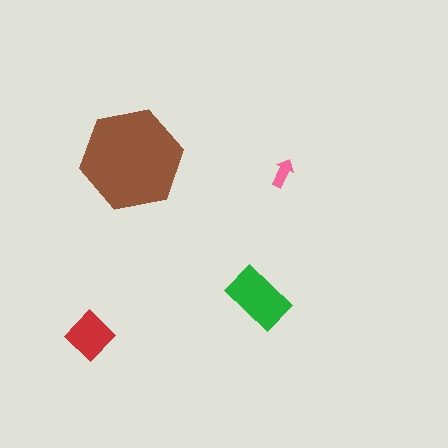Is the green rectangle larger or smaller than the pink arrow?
Larger.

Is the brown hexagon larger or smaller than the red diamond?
Larger.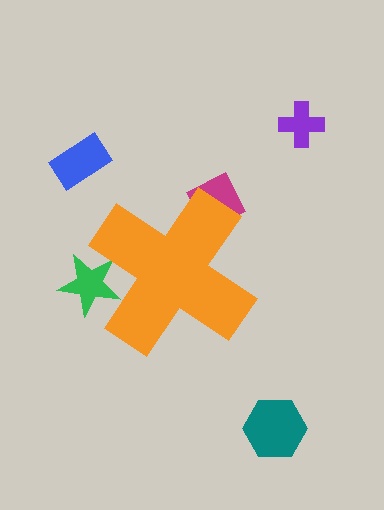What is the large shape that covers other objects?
An orange cross.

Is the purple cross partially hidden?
No, the purple cross is fully visible.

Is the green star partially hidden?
Yes, the green star is partially hidden behind the orange cross.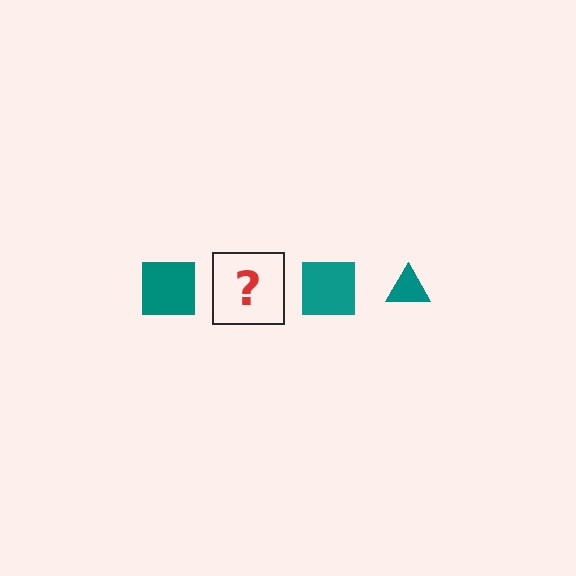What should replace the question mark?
The question mark should be replaced with a teal triangle.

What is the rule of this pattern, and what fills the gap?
The rule is that the pattern cycles through square, triangle shapes in teal. The gap should be filled with a teal triangle.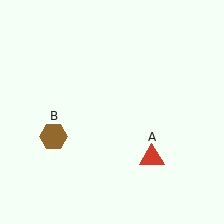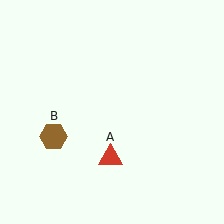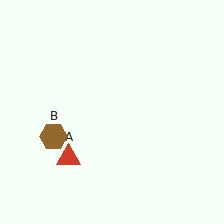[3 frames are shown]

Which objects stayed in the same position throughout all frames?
Brown hexagon (object B) remained stationary.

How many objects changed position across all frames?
1 object changed position: red triangle (object A).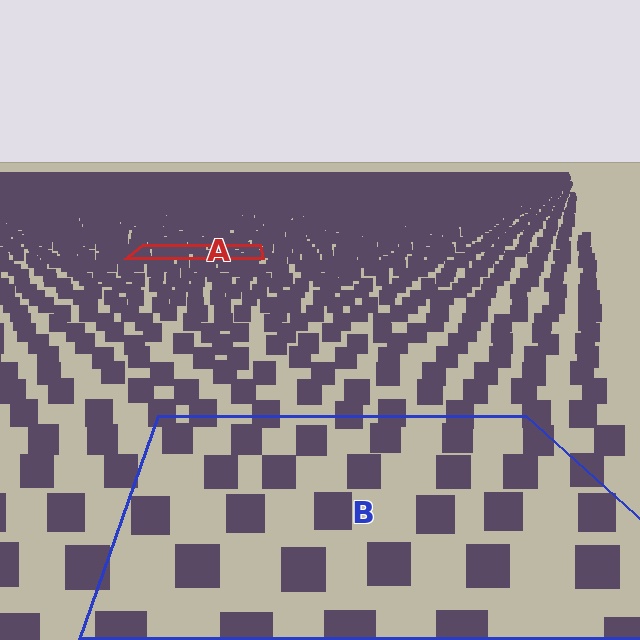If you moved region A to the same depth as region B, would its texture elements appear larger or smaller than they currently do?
They would appear larger. At a closer depth, the same texture elements are projected at a bigger on-screen size.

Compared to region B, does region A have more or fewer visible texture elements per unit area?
Region A has more texture elements per unit area — they are packed more densely because it is farther away.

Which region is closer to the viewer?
Region B is closer. The texture elements there are larger and more spread out.